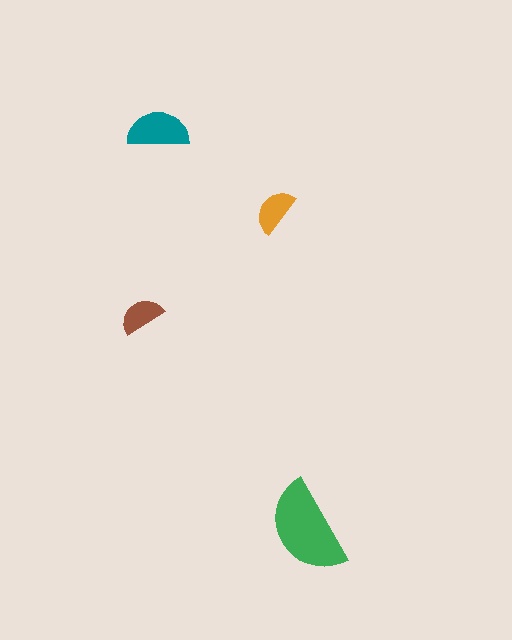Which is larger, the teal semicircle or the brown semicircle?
The teal one.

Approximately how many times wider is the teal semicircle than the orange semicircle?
About 1.5 times wider.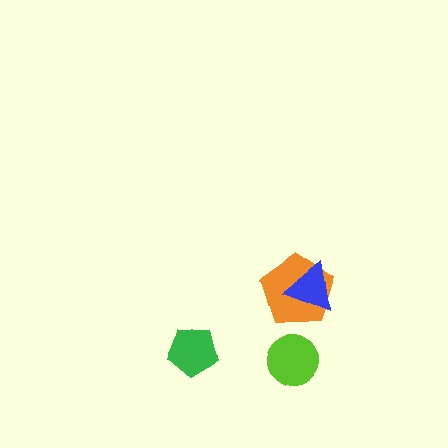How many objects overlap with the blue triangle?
1 object overlaps with the blue triangle.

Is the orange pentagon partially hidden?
Yes, it is partially covered by another shape.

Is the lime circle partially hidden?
No, no other shape covers it.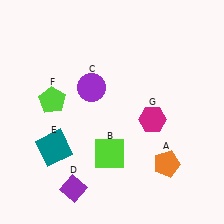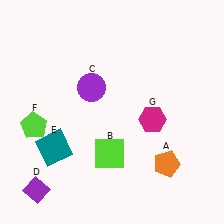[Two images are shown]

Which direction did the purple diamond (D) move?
The purple diamond (D) moved left.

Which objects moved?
The objects that moved are: the purple diamond (D), the lime pentagon (F).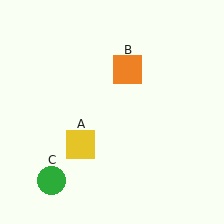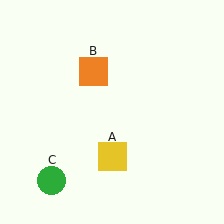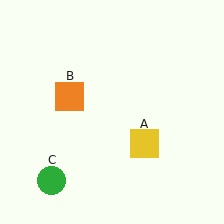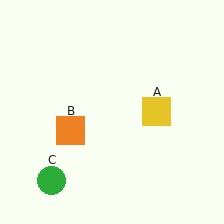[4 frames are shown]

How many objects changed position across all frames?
2 objects changed position: yellow square (object A), orange square (object B).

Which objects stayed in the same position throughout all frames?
Green circle (object C) remained stationary.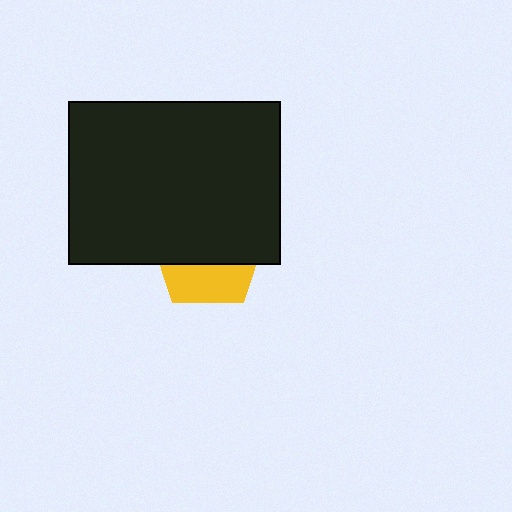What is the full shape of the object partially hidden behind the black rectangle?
The partially hidden object is a yellow pentagon.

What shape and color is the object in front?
The object in front is a black rectangle.